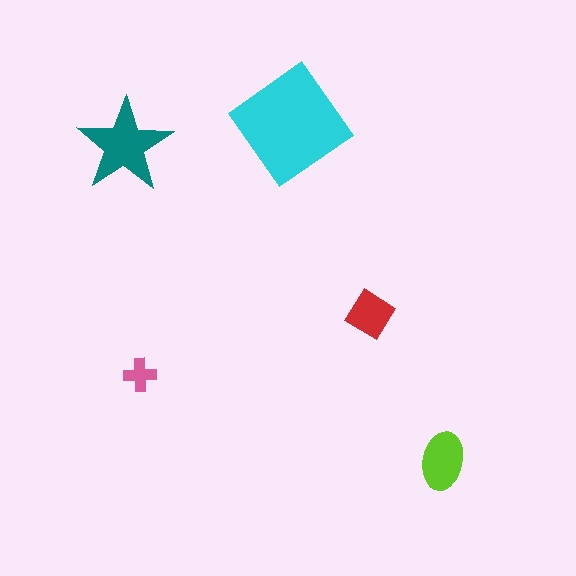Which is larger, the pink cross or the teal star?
The teal star.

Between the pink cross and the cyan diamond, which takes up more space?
The cyan diamond.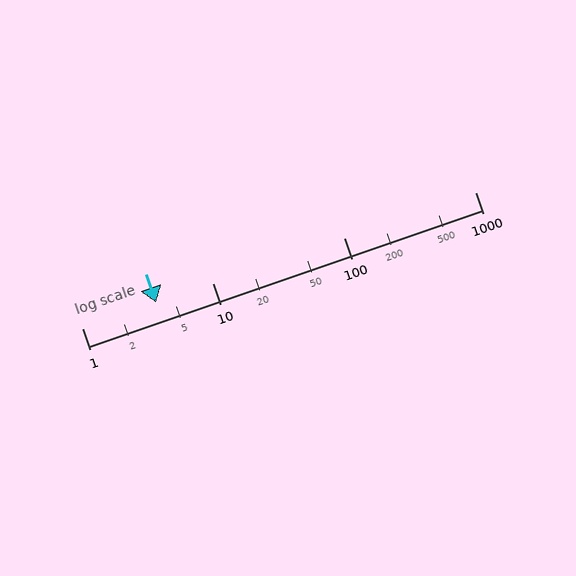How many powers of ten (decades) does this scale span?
The scale spans 3 decades, from 1 to 1000.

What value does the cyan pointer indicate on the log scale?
The pointer indicates approximately 3.7.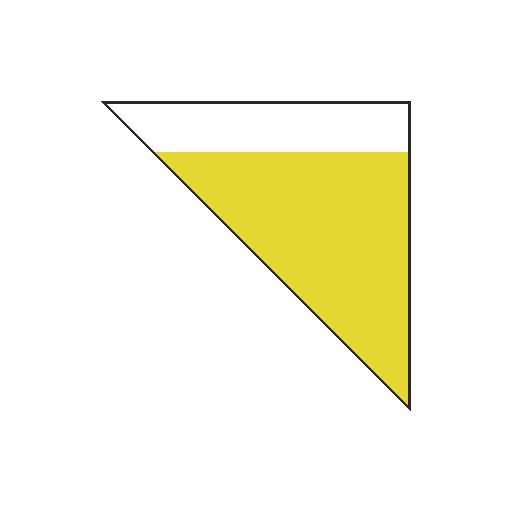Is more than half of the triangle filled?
Yes.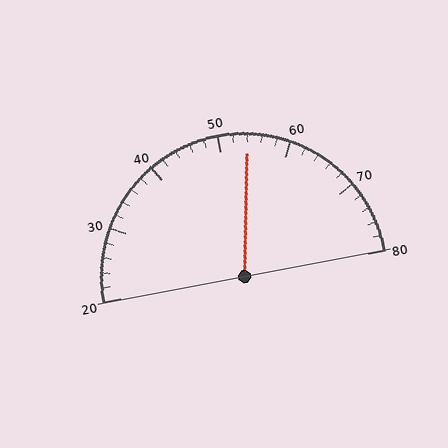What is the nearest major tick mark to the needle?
The nearest major tick mark is 50.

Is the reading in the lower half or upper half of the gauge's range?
The reading is in the upper half of the range (20 to 80).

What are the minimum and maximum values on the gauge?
The gauge ranges from 20 to 80.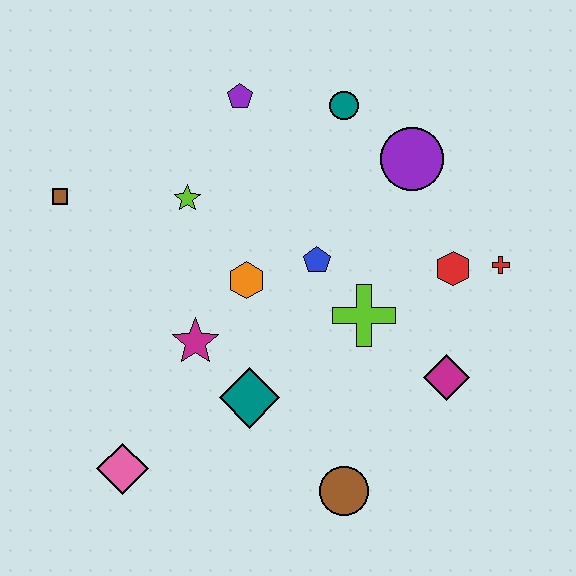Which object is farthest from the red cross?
The brown square is farthest from the red cross.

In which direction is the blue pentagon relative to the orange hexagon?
The blue pentagon is to the right of the orange hexagon.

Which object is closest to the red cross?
The red hexagon is closest to the red cross.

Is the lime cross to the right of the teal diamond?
Yes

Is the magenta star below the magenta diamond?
No